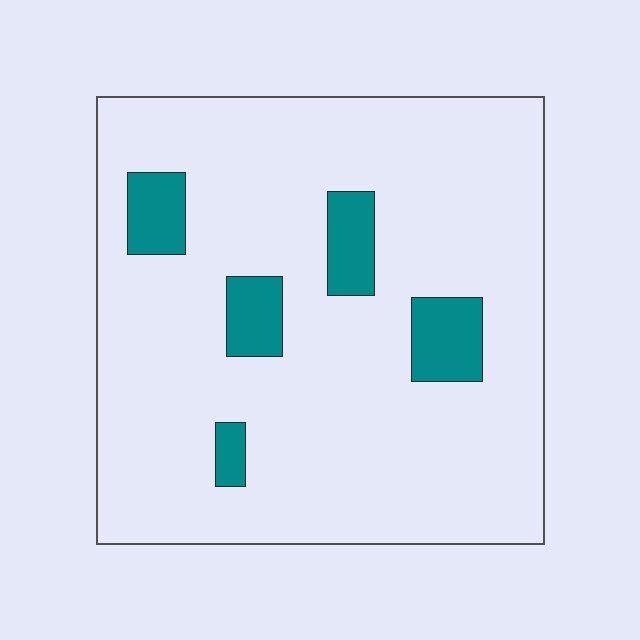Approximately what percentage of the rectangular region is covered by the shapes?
Approximately 10%.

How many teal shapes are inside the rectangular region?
5.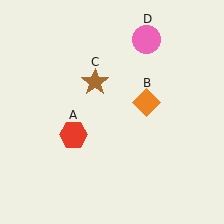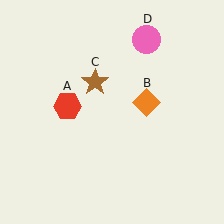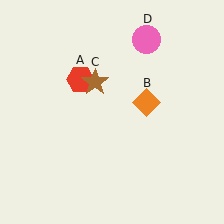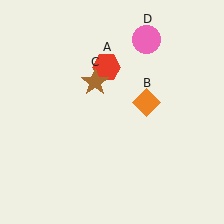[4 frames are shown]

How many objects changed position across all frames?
1 object changed position: red hexagon (object A).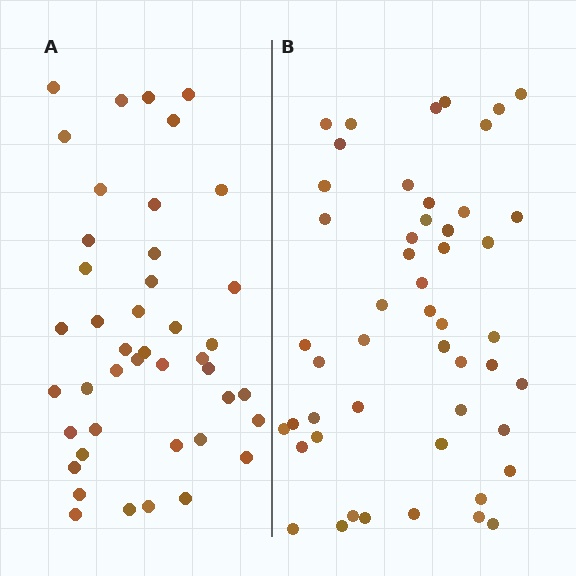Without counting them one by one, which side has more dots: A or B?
Region B (the right region) has more dots.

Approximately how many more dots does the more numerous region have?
Region B has roughly 8 or so more dots than region A.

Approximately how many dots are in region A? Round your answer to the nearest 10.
About 40 dots. (The exact count is 43, which rounds to 40.)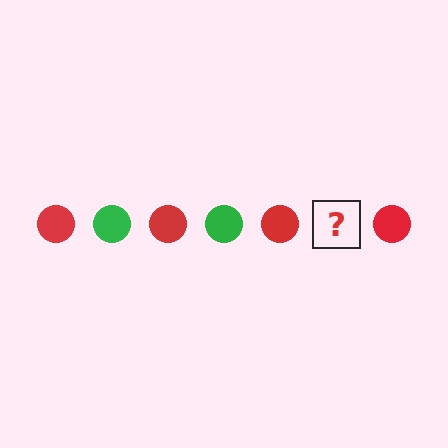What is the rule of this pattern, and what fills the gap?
The rule is that the pattern cycles through red, green circles. The gap should be filled with a green circle.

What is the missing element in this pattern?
The missing element is a green circle.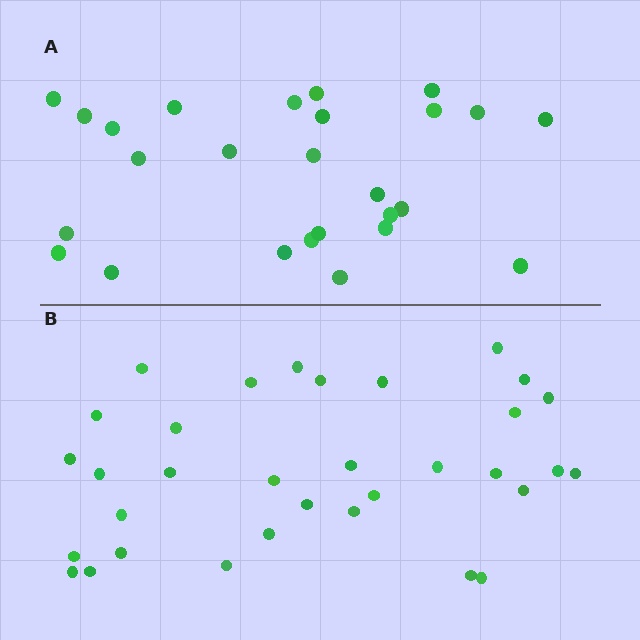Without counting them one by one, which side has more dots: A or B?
Region B (the bottom region) has more dots.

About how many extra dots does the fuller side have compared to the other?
Region B has roughly 8 or so more dots than region A.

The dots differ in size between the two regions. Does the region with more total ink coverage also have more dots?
No. Region A has more total ink coverage because its dots are larger, but region B actually contains more individual dots. Total area can be misleading — the number of items is what matters here.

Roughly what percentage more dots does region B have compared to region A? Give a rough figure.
About 25% more.